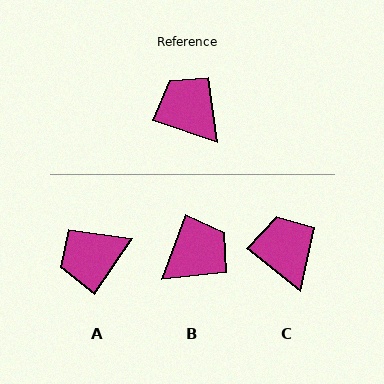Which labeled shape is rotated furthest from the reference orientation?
B, about 92 degrees away.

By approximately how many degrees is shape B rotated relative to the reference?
Approximately 92 degrees clockwise.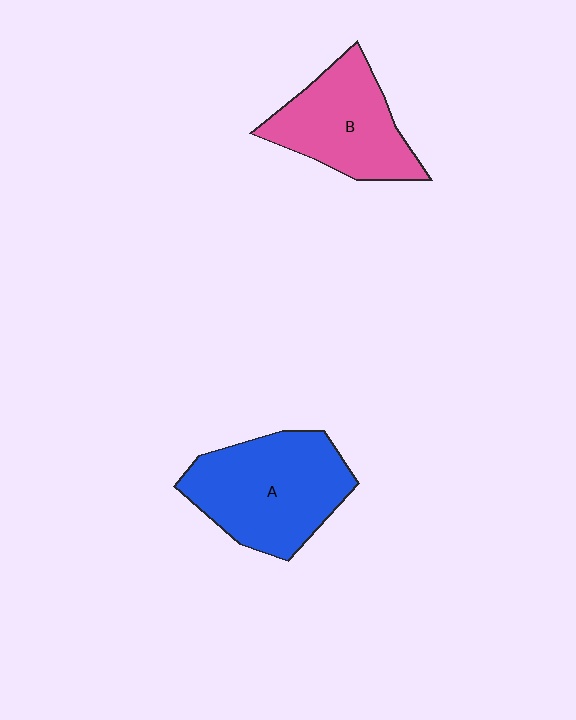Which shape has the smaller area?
Shape B (pink).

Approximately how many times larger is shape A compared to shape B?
Approximately 1.2 times.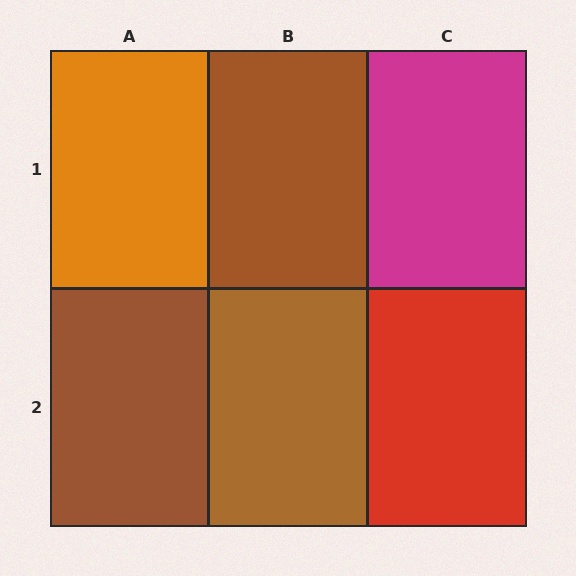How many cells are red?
1 cell is red.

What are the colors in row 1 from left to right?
Orange, brown, magenta.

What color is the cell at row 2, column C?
Red.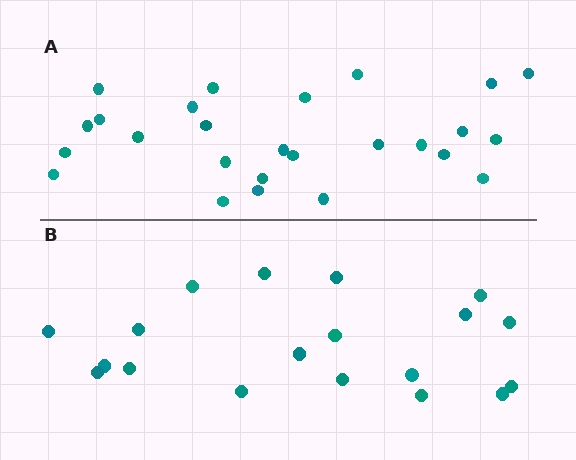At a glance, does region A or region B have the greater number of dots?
Region A (the top region) has more dots.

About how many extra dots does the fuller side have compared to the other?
Region A has roughly 8 or so more dots than region B.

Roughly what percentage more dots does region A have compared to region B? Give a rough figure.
About 35% more.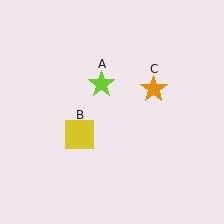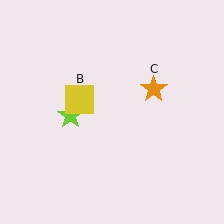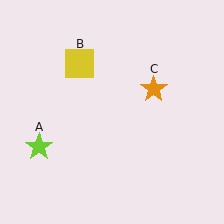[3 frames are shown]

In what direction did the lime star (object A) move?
The lime star (object A) moved down and to the left.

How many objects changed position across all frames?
2 objects changed position: lime star (object A), yellow square (object B).